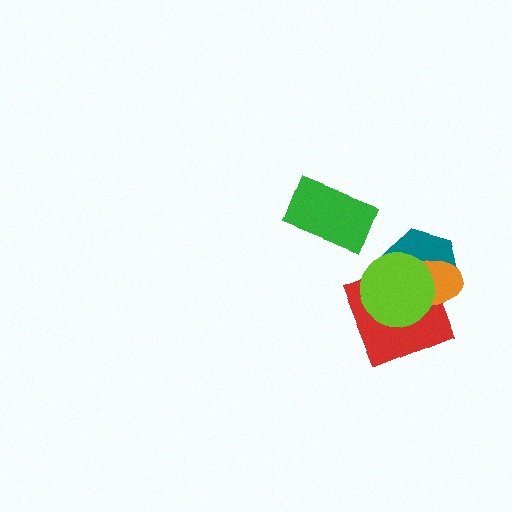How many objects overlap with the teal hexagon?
3 objects overlap with the teal hexagon.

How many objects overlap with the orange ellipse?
3 objects overlap with the orange ellipse.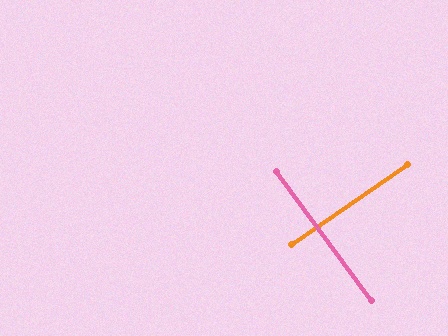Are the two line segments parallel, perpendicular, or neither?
Perpendicular — they meet at approximately 88°.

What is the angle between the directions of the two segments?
Approximately 88 degrees.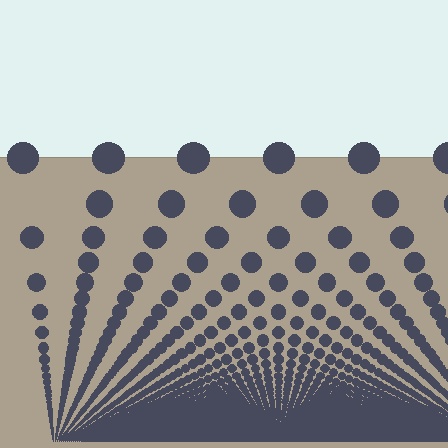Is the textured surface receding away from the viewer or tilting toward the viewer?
The surface appears to tilt toward the viewer. Texture elements get larger and sparser toward the top.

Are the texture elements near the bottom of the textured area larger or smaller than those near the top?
Smaller. The gradient is inverted — elements near the bottom are smaller and denser.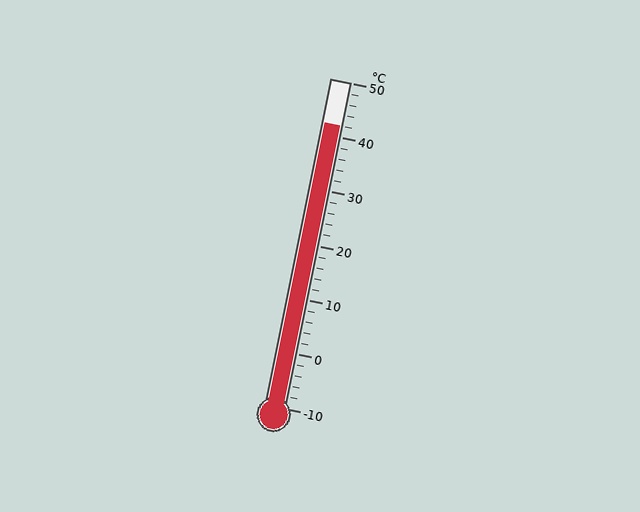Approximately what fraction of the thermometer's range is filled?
The thermometer is filled to approximately 85% of its range.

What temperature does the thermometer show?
The thermometer shows approximately 42°C.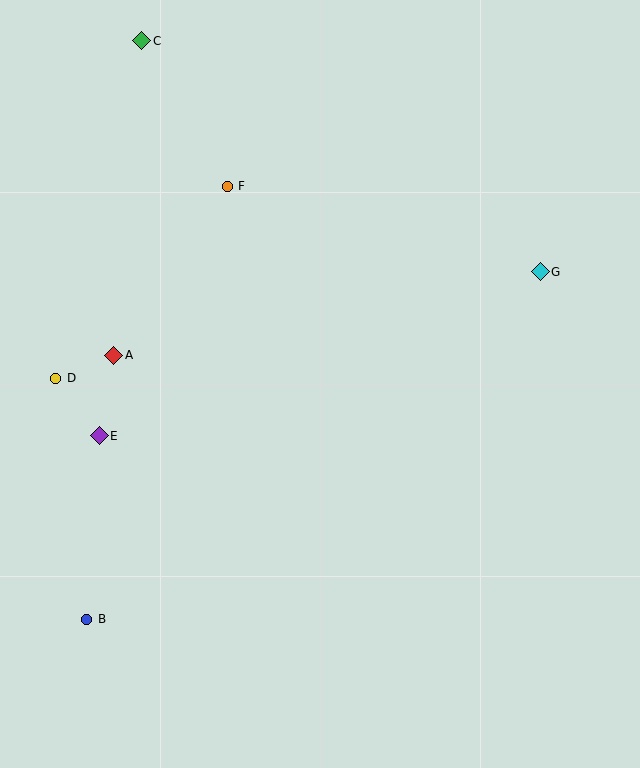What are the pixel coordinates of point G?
Point G is at (540, 272).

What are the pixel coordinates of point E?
Point E is at (99, 436).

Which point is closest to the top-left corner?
Point C is closest to the top-left corner.